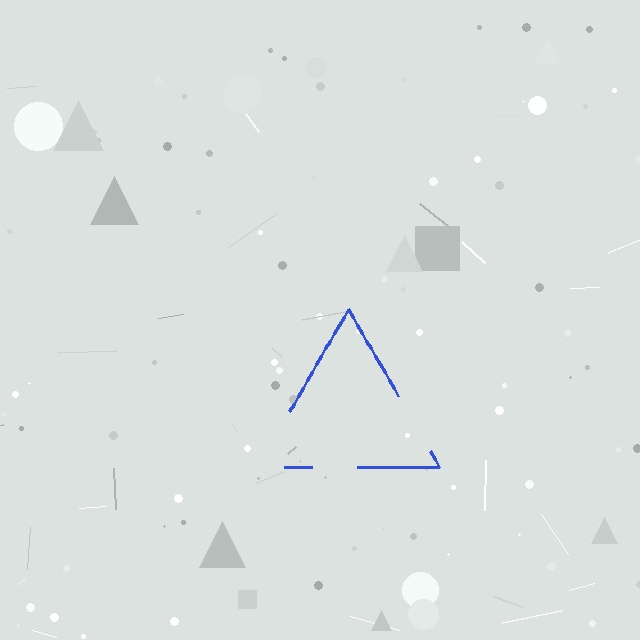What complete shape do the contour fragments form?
The contour fragments form a triangle.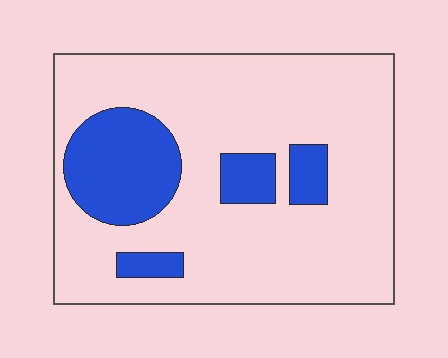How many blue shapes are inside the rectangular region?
4.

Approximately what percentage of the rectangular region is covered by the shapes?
Approximately 20%.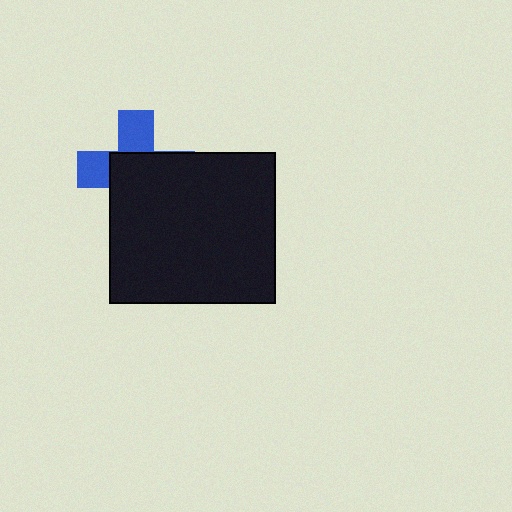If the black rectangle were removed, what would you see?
You would see the complete blue cross.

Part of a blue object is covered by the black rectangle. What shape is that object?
It is a cross.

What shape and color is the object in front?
The object in front is a black rectangle.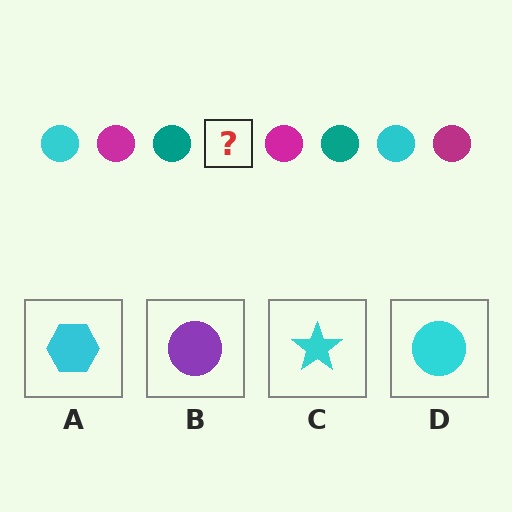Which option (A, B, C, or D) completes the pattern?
D.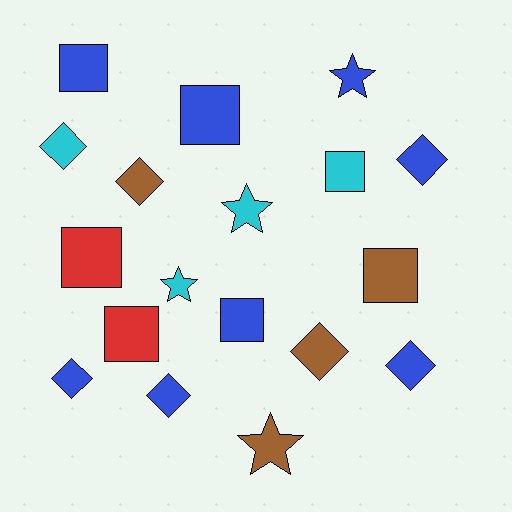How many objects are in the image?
There are 18 objects.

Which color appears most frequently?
Blue, with 8 objects.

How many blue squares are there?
There are 3 blue squares.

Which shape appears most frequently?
Diamond, with 7 objects.